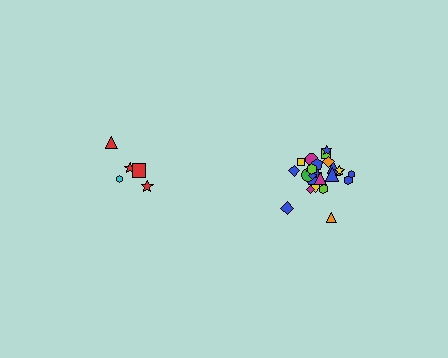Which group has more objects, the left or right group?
The right group.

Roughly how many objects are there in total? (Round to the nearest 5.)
Roughly 30 objects in total.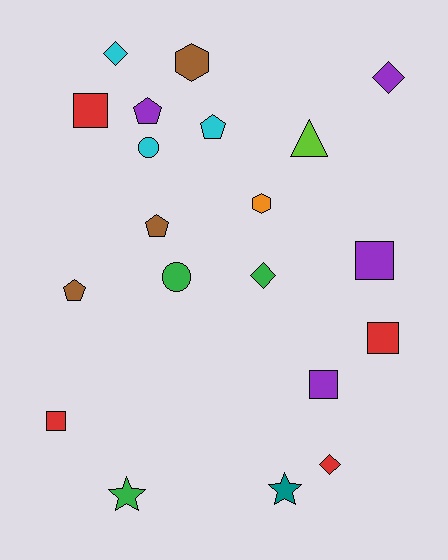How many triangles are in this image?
There is 1 triangle.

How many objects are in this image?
There are 20 objects.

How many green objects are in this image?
There are 3 green objects.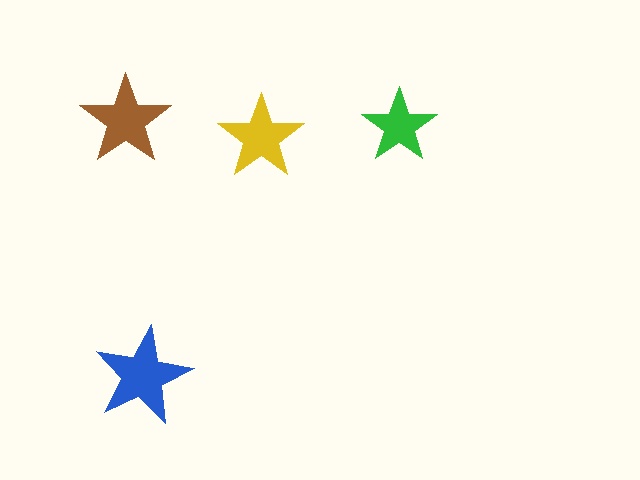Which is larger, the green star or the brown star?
The brown one.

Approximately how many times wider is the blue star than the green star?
About 1.5 times wider.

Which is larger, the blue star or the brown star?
The blue one.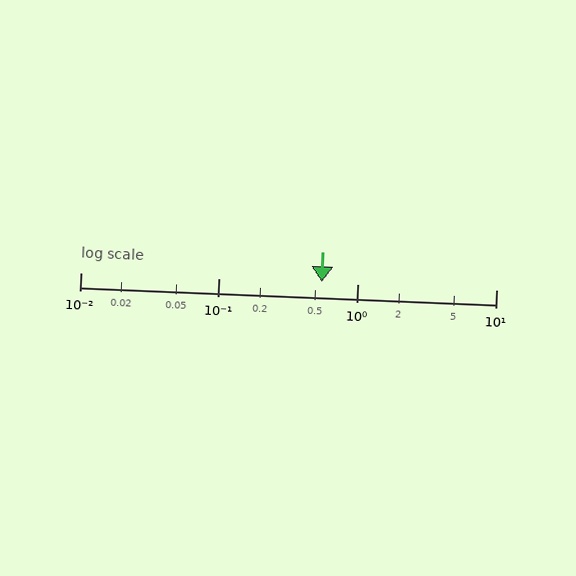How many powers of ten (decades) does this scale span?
The scale spans 3 decades, from 0.01 to 10.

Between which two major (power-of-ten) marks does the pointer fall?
The pointer is between 0.1 and 1.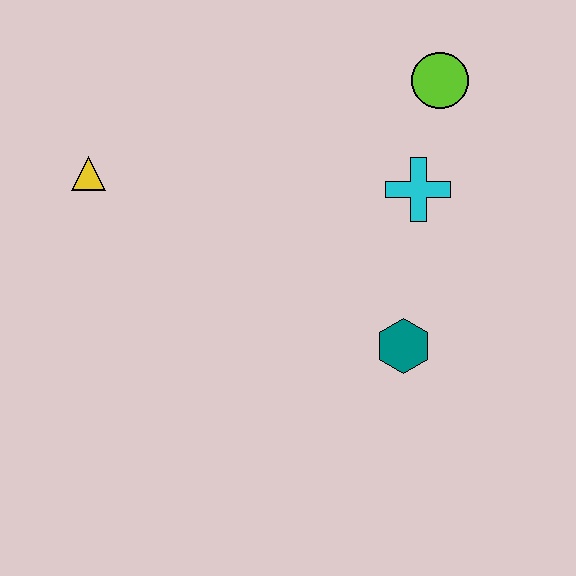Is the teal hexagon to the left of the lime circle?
Yes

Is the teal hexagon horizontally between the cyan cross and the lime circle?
No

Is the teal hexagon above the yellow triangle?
No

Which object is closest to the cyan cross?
The lime circle is closest to the cyan cross.